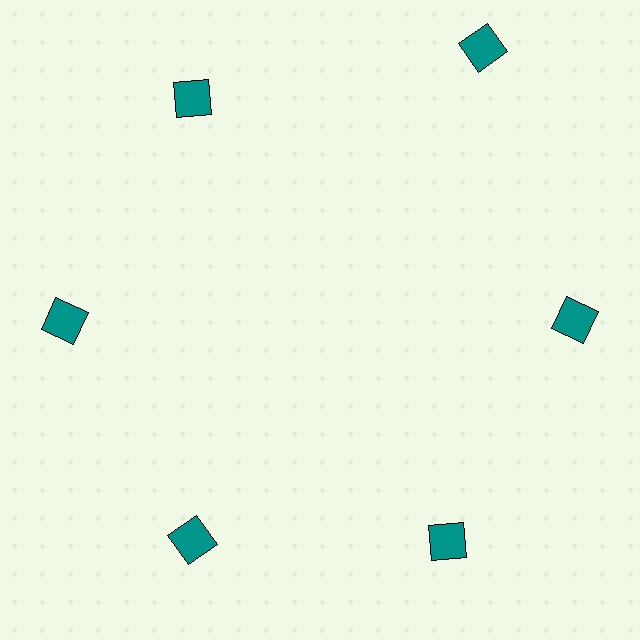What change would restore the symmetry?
The symmetry would be restored by moving it inward, back onto the ring so that all 6 squares sit at equal angles and equal distance from the center.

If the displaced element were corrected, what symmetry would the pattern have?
It would have 6-fold rotational symmetry — the pattern would map onto itself every 60 degrees.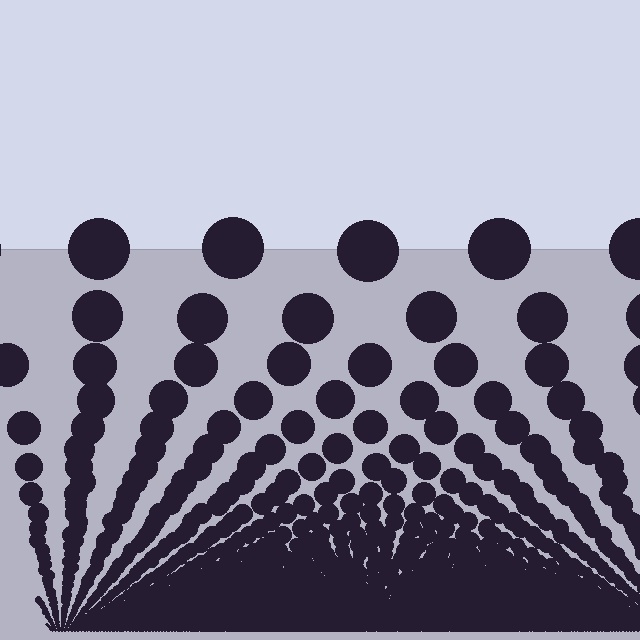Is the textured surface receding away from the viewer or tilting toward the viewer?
The surface appears to tilt toward the viewer. Texture elements get larger and sparser toward the top.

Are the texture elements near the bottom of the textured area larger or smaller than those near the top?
Smaller. The gradient is inverted — elements near the bottom are smaller and denser.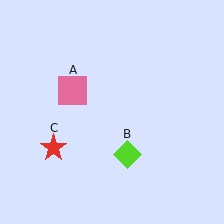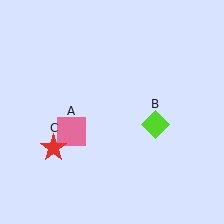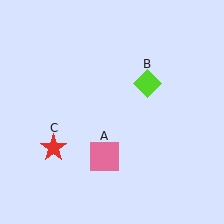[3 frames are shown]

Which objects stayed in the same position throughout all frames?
Red star (object C) remained stationary.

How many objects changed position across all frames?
2 objects changed position: pink square (object A), lime diamond (object B).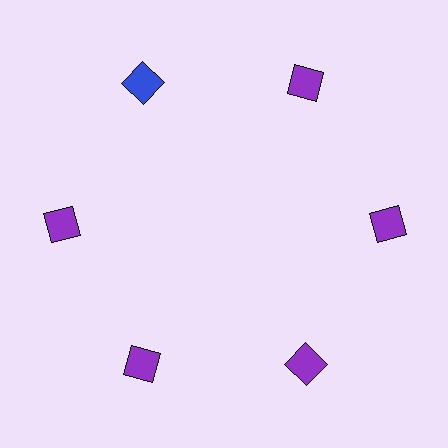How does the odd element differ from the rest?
It has a different color: blue instead of purple.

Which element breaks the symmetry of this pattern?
The blue square at roughly the 11 o'clock position breaks the symmetry. All other shapes are purple squares.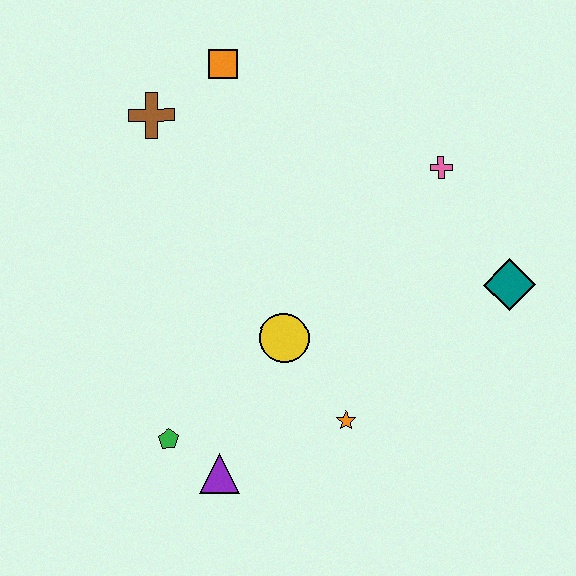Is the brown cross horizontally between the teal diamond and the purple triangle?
No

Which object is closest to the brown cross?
The orange square is closest to the brown cross.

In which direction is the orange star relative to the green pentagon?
The orange star is to the right of the green pentagon.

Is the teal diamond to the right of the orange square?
Yes